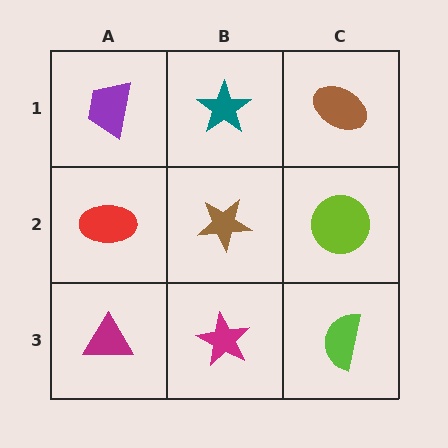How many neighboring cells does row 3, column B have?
3.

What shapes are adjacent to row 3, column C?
A lime circle (row 2, column C), a magenta star (row 3, column B).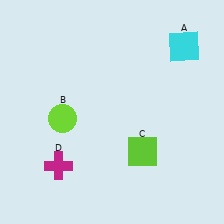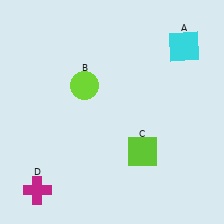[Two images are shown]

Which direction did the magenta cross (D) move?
The magenta cross (D) moved down.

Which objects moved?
The objects that moved are: the lime circle (B), the magenta cross (D).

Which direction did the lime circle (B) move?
The lime circle (B) moved up.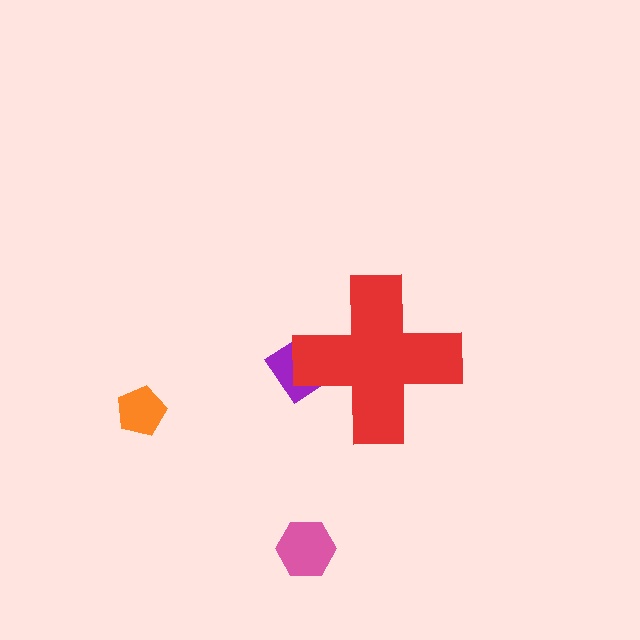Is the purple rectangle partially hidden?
Yes, the purple rectangle is partially hidden behind the red cross.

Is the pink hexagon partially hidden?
No, the pink hexagon is fully visible.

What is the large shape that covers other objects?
A red cross.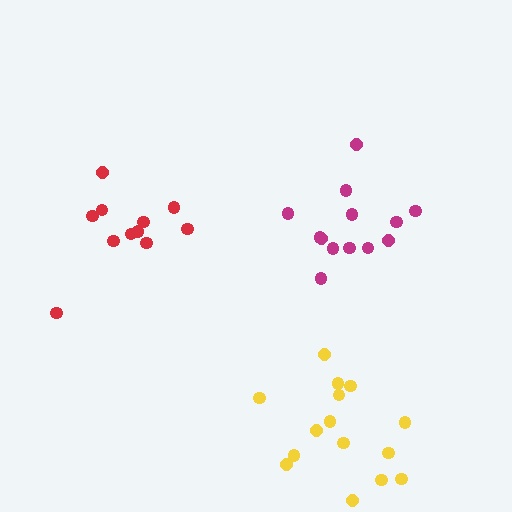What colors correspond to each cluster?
The clusters are colored: red, magenta, yellow.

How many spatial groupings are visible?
There are 3 spatial groupings.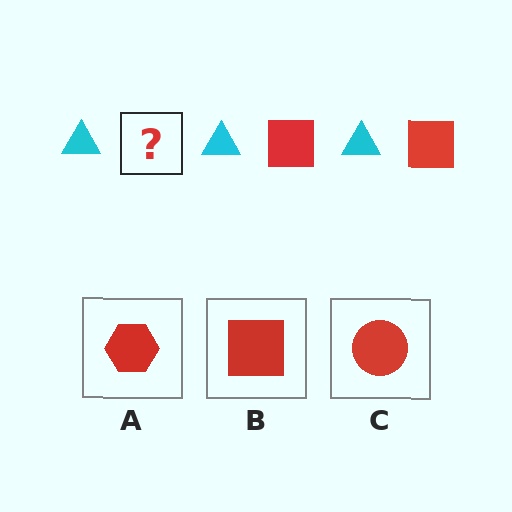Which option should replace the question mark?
Option B.